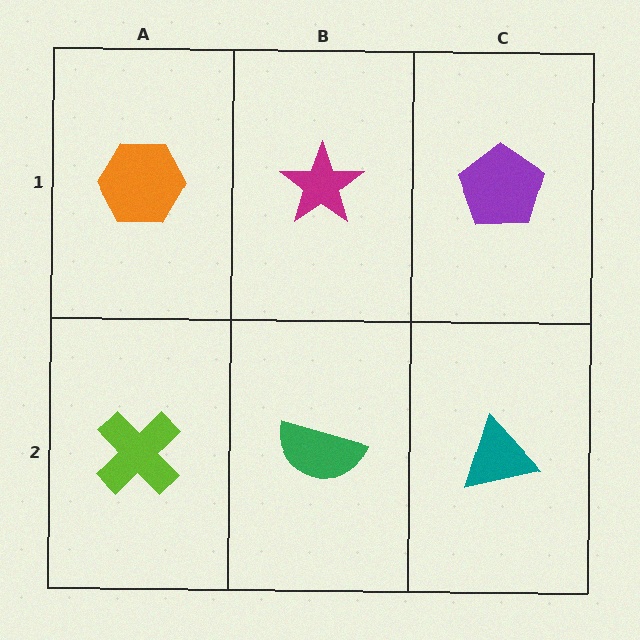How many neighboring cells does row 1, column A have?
2.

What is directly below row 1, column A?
A lime cross.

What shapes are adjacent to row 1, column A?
A lime cross (row 2, column A), a magenta star (row 1, column B).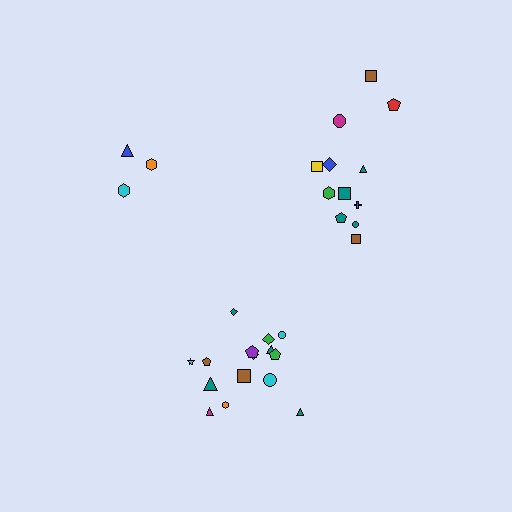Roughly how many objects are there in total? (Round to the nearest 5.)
Roughly 30 objects in total.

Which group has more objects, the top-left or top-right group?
The top-right group.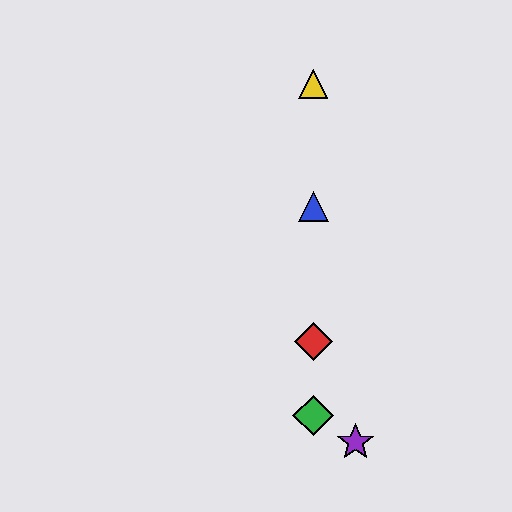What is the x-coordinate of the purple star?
The purple star is at x≈355.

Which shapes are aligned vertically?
The red diamond, the blue triangle, the green diamond, the yellow triangle are aligned vertically.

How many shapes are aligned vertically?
4 shapes (the red diamond, the blue triangle, the green diamond, the yellow triangle) are aligned vertically.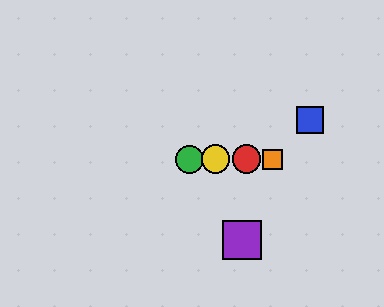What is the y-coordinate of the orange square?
The orange square is at y≈159.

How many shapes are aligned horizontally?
4 shapes (the red circle, the green circle, the yellow circle, the orange square) are aligned horizontally.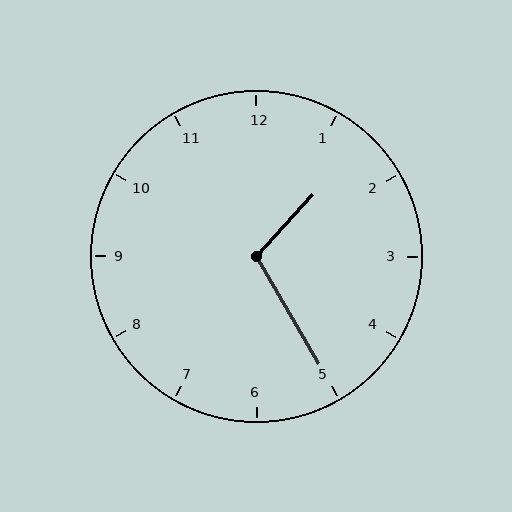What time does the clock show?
1:25.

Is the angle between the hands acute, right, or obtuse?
It is obtuse.